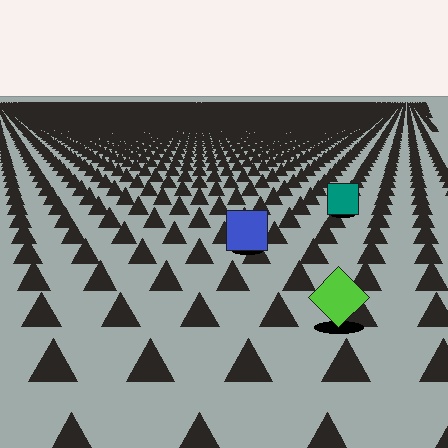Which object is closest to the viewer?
The lime diamond is closest. The texture marks near it are larger and more spread out.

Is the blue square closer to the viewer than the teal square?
Yes. The blue square is closer — you can tell from the texture gradient: the ground texture is coarser near it.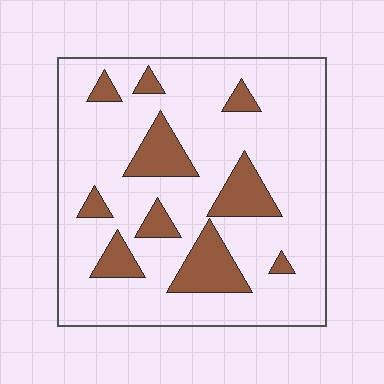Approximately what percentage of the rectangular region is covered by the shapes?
Approximately 20%.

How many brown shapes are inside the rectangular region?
10.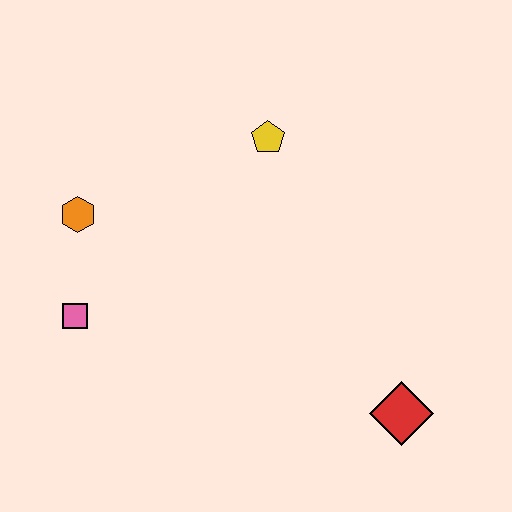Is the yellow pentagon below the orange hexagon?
No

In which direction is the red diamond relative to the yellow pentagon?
The red diamond is below the yellow pentagon.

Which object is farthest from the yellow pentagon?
The red diamond is farthest from the yellow pentagon.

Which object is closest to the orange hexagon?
The pink square is closest to the orange hexagon.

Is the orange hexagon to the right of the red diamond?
No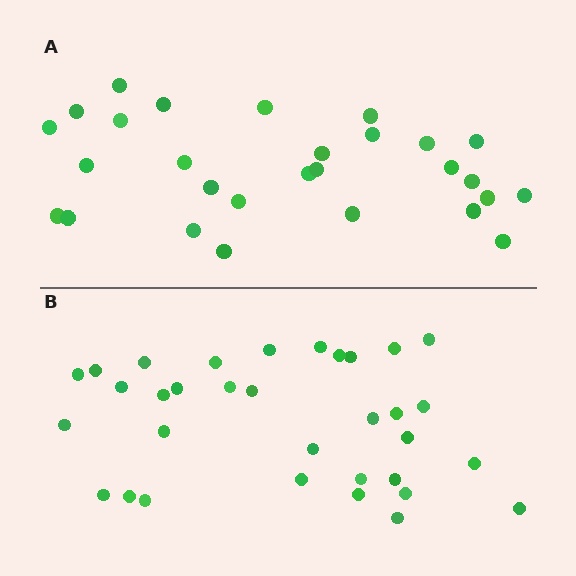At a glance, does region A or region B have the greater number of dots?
Region B (the bottom region) has more dots.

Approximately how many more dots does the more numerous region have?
Region B has about 5 more dots than region A.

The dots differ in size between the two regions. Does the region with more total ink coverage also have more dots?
No. Region A has more total ink coverage because its dots are larger, but region B actually contains more individual dots. Total area can be misleading — the number of items is what matters here.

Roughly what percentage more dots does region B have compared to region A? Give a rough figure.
About 20% more.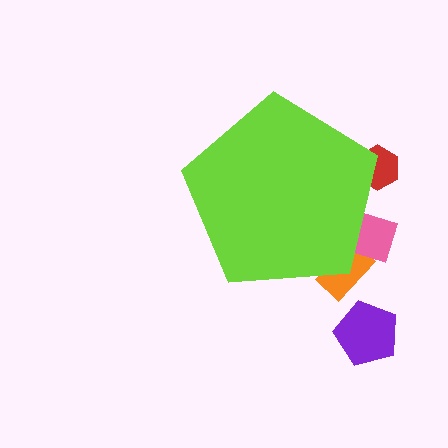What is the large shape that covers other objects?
A lime pentagon.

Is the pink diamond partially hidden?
Yes, the pink diamond is partially hidden behind the lime pentagon.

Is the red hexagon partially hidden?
Yes, the red hexagon is partially hidden behind the lime pentagon.